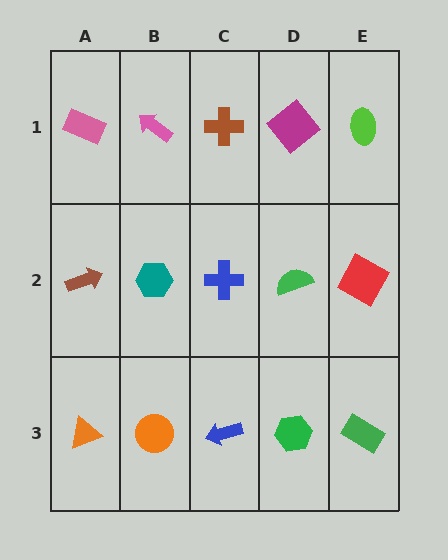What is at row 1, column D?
A magenta diamond.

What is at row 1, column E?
A lime ellipse.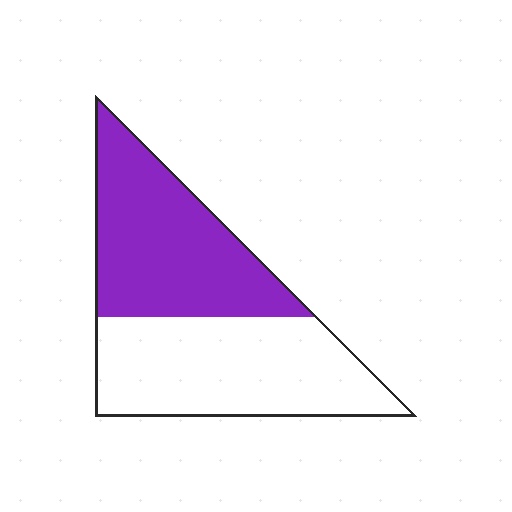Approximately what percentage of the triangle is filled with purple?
Approximately 50%.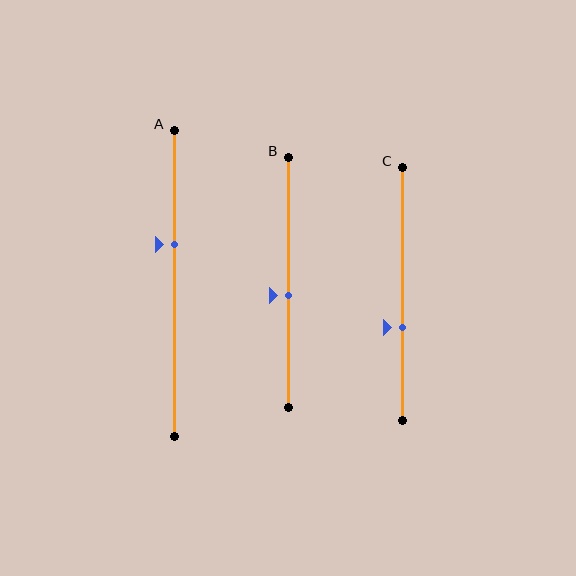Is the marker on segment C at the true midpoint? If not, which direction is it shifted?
No, the marker on segment C is shifted downward by about 13% of the segment length.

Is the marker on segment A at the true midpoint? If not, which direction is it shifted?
No, the marker on segment A is shifted upward by about 13% of the segment length.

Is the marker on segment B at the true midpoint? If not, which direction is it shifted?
No, the marker on segment B is shifted downward by about 5% of the segment length.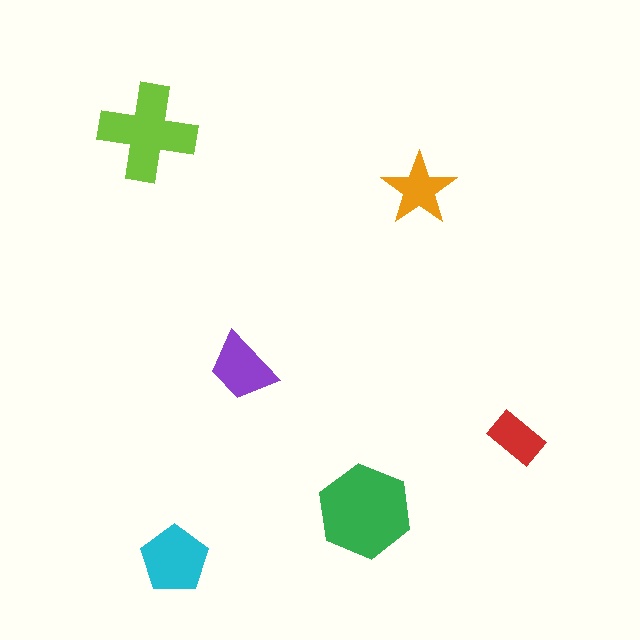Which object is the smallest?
The red rectangle.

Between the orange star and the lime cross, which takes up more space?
The lime cross.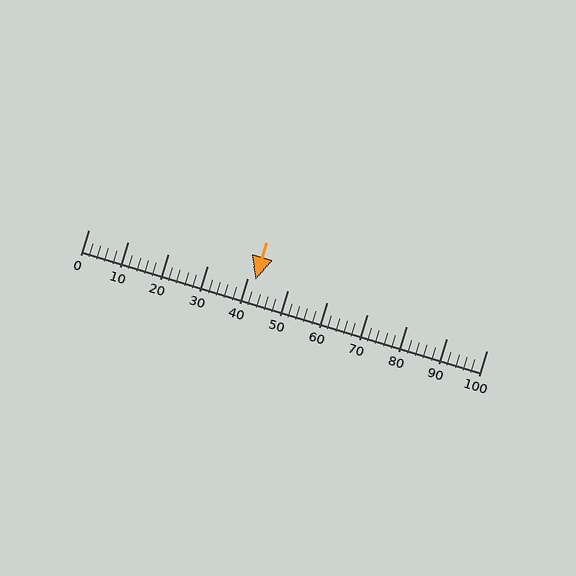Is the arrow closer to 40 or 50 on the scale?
The arrow is closer to 40.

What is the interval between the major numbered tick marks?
The major tick marks are spaced 10 units apart.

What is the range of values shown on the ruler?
The ruler shows values from 0 to 100.